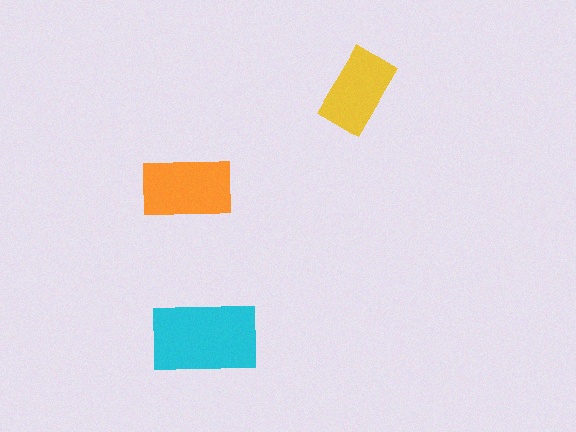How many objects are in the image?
There are 3 objects in the image.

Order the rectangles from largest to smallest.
the cyan one, the orange one, the yellow one.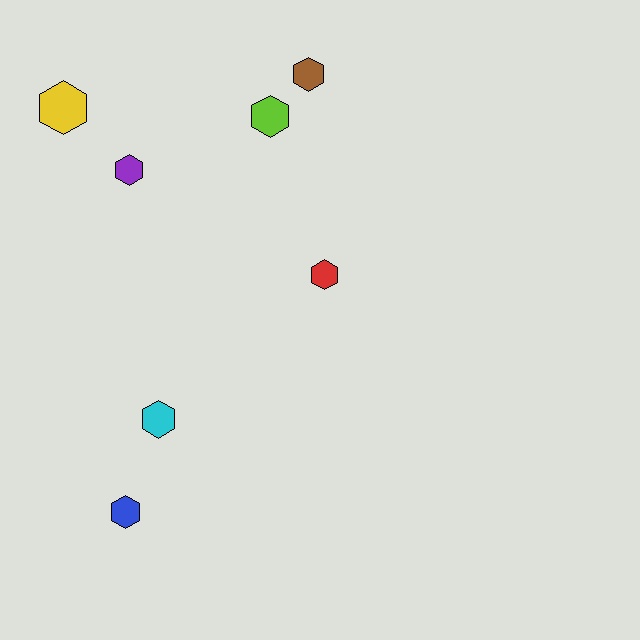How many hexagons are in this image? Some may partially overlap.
There are 7 hexagons.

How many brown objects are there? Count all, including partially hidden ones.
There is 1 brown object.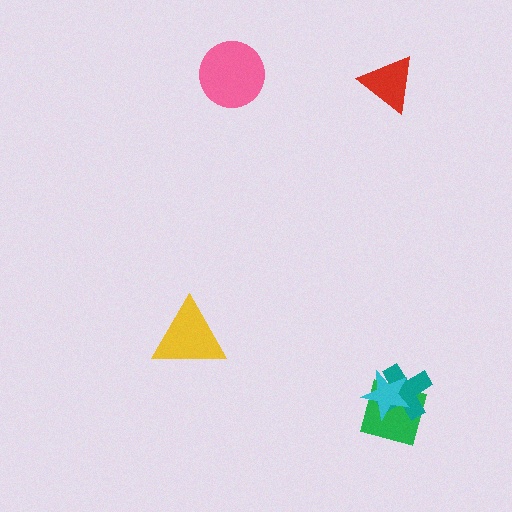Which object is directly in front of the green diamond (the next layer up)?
The teal cross is directly in front of the green diamond.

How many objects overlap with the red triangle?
0 objects overlap with the red triangle.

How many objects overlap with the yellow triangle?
0 objects overlap with the yellow triangle.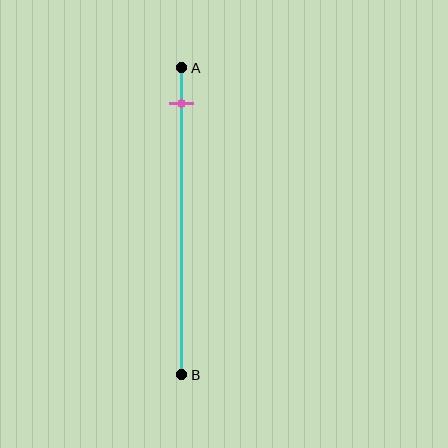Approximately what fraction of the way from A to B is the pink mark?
The pink mark is approximately 10% of the way from A to B.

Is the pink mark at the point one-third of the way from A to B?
No, the mark is at about 10% from A, not at the 33% one-third point.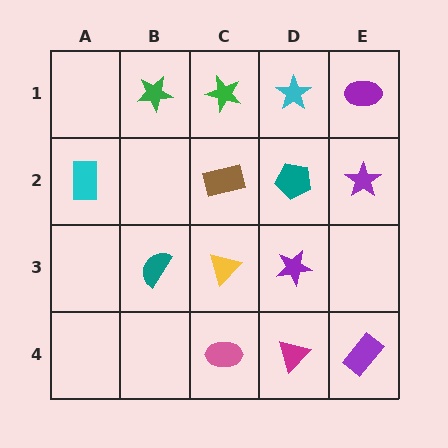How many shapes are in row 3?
3 shapes.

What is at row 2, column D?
A teal pentagon.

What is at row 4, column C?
A pink ellipse.